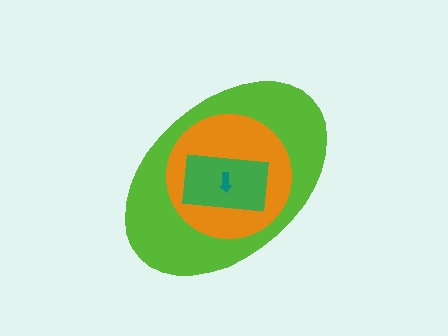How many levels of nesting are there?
4.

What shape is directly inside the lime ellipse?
The orange circle.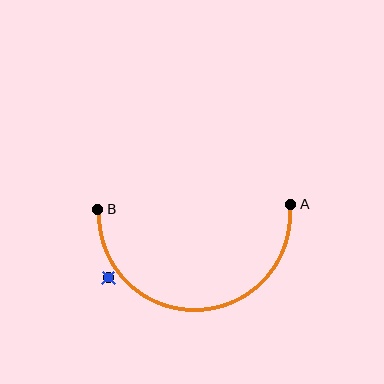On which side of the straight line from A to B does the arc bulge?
The arc bulges below the straight line connecting A and B.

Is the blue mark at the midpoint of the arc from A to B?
No — the blue mark does not lie on the arc at all. It sits slightly outside the curve.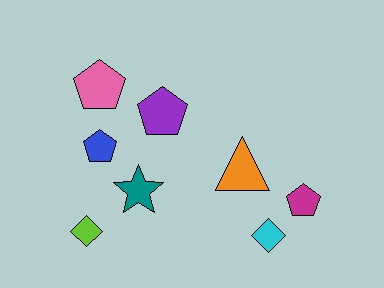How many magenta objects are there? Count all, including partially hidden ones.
There is 1 magenta object.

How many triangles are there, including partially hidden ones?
There is 1 triangle.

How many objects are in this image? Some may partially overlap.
There are 8 objects.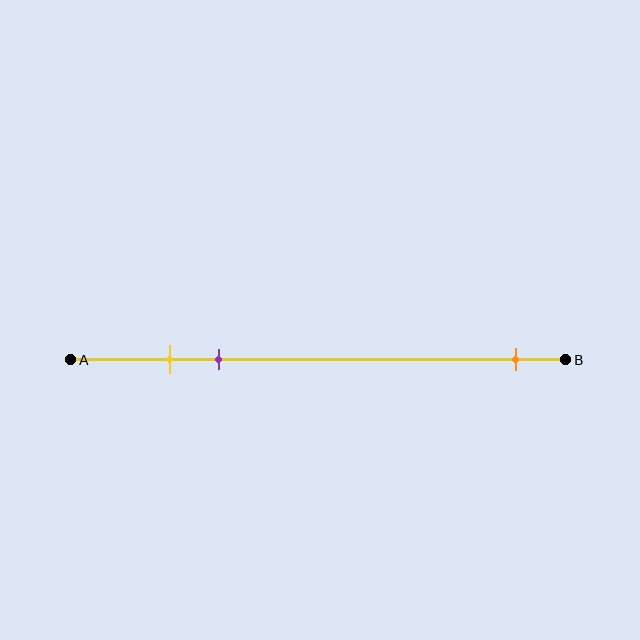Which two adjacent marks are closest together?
The yellow and purple marks are the closest adjacent pair.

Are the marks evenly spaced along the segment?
No, the marks are not evenly spaced.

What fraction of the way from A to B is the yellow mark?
The yellow mark is approximately 20% (0.2) of the way from A to B.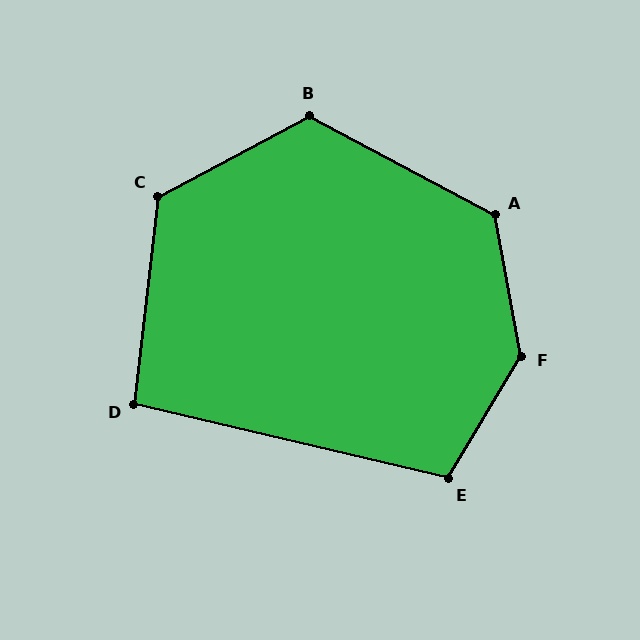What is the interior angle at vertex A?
Approximately 128 degrees (obtuse).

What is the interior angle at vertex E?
Approximately 107 degrees (obtuse).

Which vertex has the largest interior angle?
F, at approximately 139 degrees.